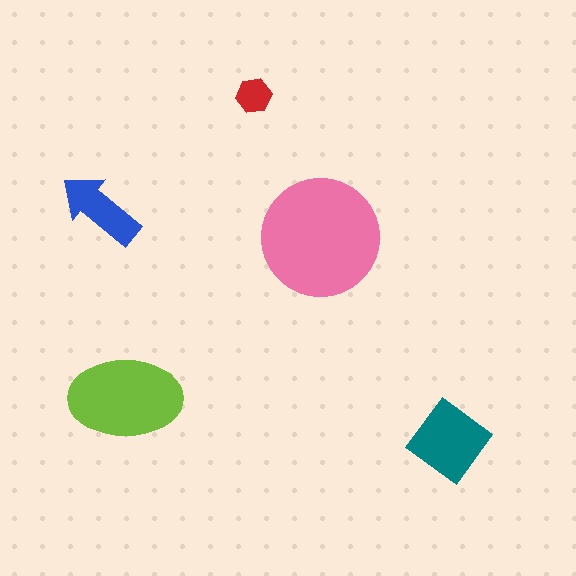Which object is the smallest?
The red hexagon.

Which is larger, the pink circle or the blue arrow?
The pink circle.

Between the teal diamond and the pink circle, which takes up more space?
The pink circle.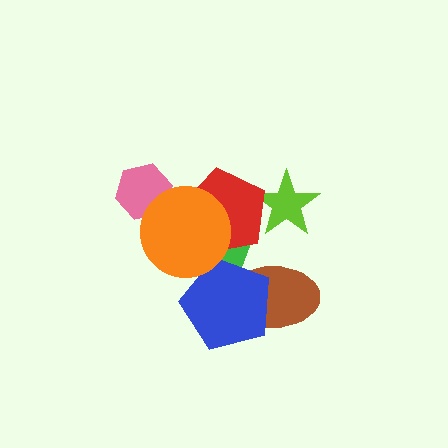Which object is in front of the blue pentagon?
The orange circle is in front of the blue pentagon.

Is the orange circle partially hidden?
No, no other shape covers it.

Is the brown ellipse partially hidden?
Yes, it is partially covered by another shape.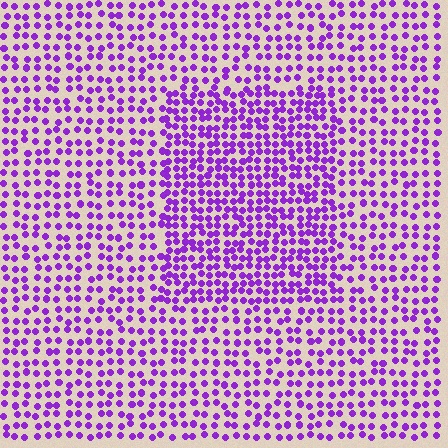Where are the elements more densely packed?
The elements are more densely packed inside the rectangle boundary.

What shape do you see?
I see a rectangle.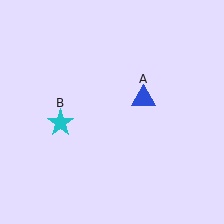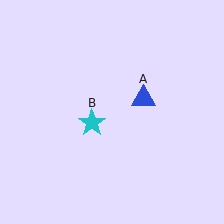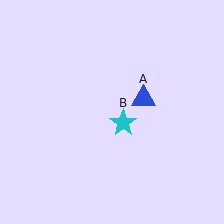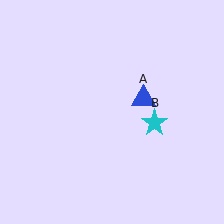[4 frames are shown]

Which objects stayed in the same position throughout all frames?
Blue triangle (object A) remained stationary.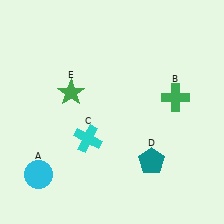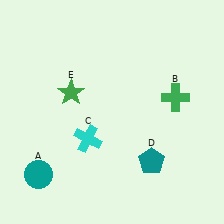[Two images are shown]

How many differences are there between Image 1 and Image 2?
There is 1 difference between the two images.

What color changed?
The circle (A) changed from cyan in Image 1 to teal in Image 2.